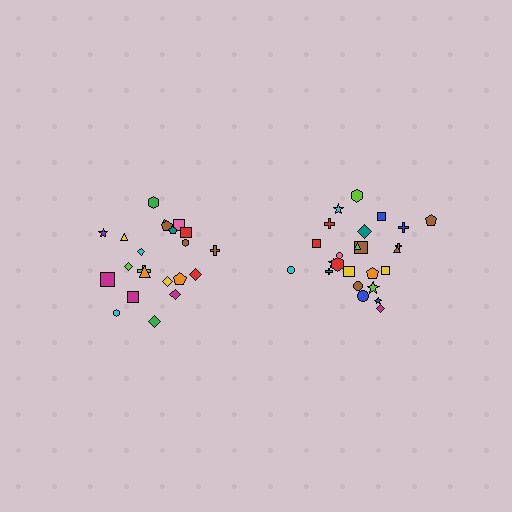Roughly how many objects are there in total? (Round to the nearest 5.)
Roughly 45 objects in total.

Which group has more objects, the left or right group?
The right group.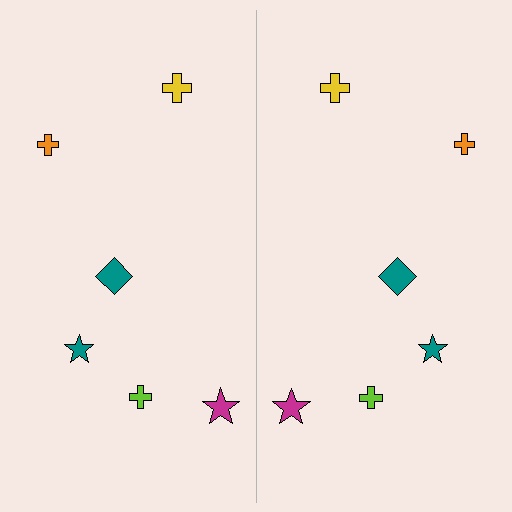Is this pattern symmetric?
Yes, this pattern has bilateral (reflection) symmetry.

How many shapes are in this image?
There are 12 shapes in this image.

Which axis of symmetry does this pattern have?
The pattern has a vertical axis of symmetry running through the center of the image.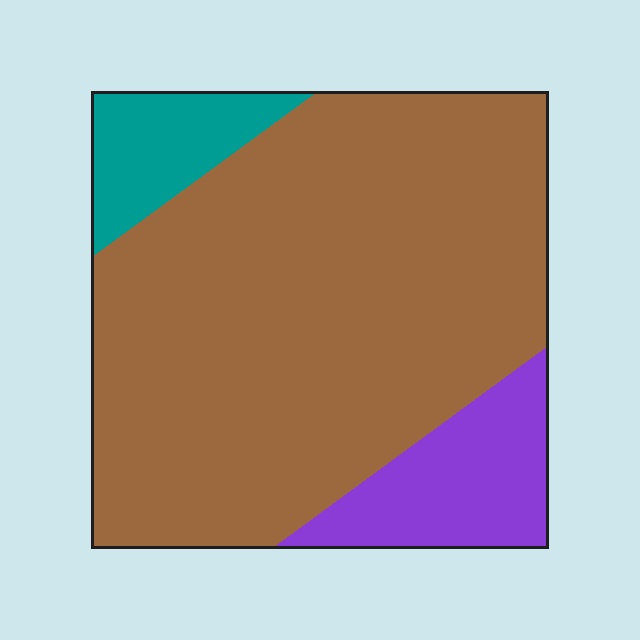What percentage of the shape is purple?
Purple covers roughly 15% of the shape.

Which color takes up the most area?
Brown, at roughly 75%.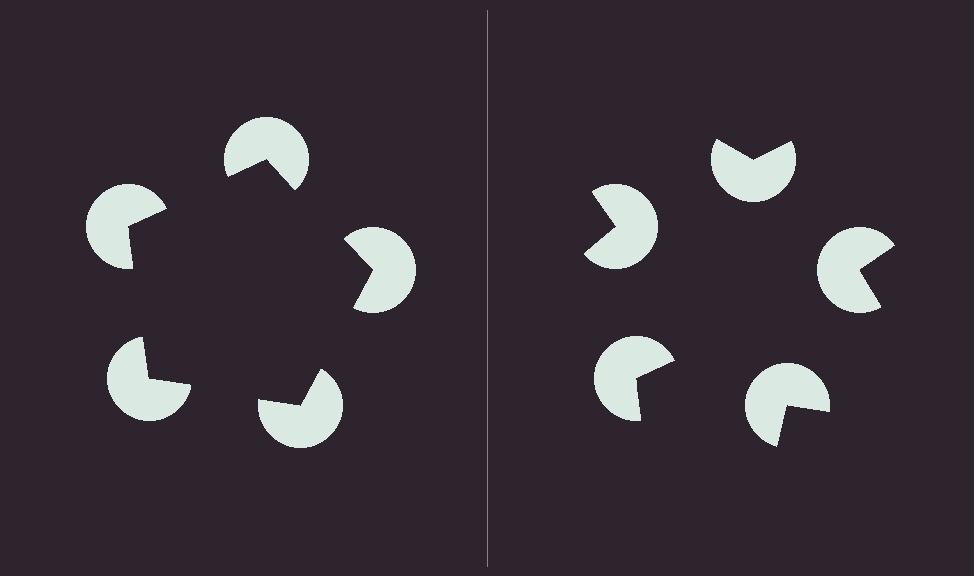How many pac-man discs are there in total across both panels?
10 — 5 on each side.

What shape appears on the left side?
An illusory pentagon.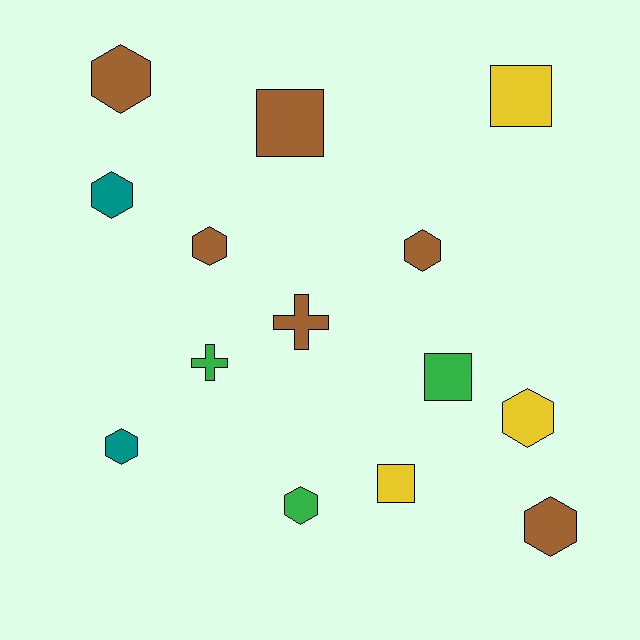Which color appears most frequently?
Brown, with 6 objects.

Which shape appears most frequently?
Hexagon, with 8 objects.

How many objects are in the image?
There are 14 objects.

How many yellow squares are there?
There are 2 yellow squares.